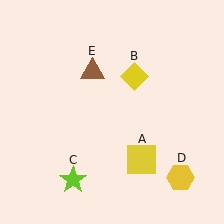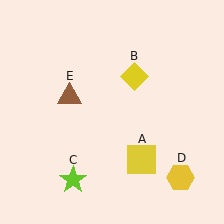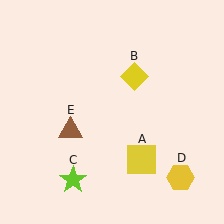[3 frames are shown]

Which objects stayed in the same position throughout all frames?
Yellow square (object A) and yellow diamond (object B) and lime star (object C) and yellow hexagon (object D) remained stationary.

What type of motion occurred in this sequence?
The brown triangle (object E) rotated counterclockwise around the center of the scene.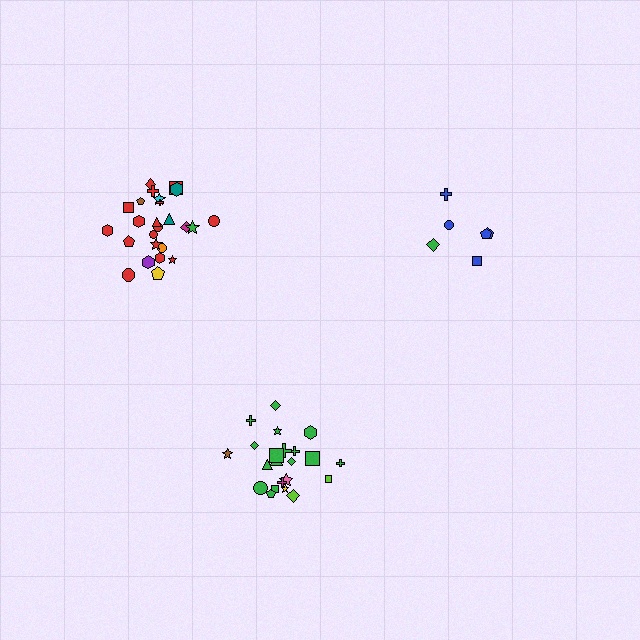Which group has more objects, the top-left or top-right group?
The top-left group.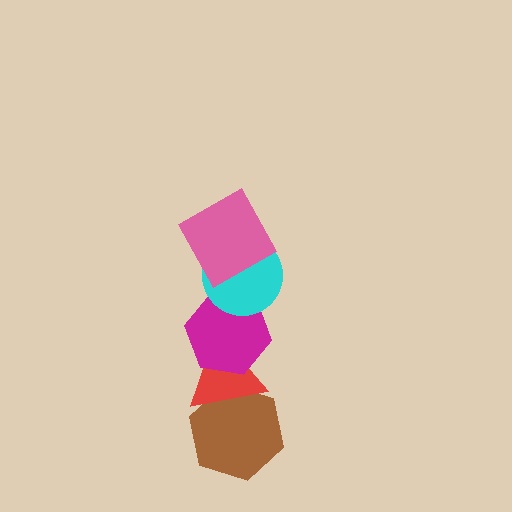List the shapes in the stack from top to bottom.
From top to bottom: the pink square, the cyan circle, the magenta hexagon, the red triangle, the brown hexagon.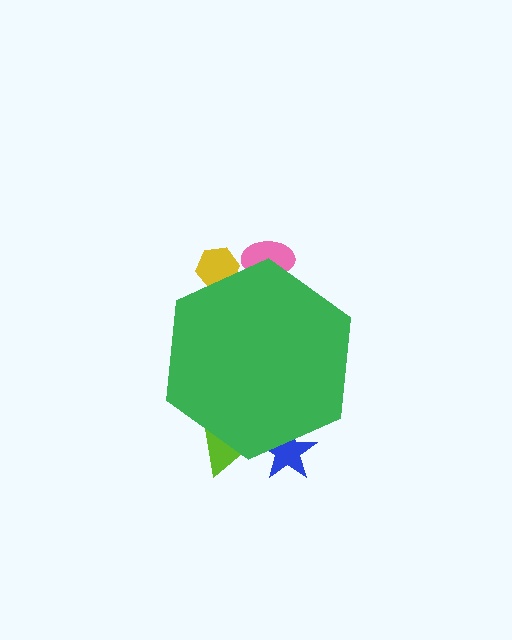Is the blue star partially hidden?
Yes, the blue star is partially hidden behind the green hexagon.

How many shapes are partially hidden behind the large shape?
4 shapes are partially hidden.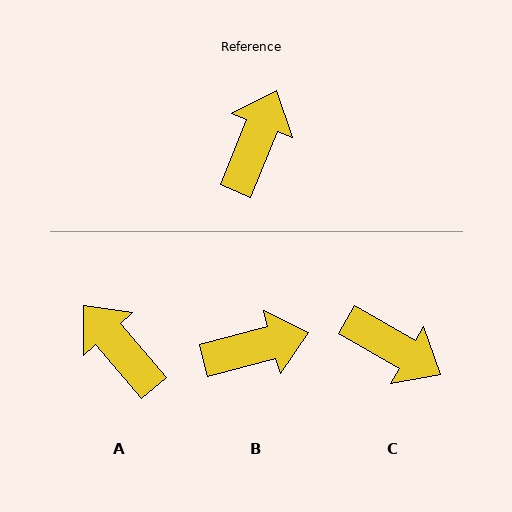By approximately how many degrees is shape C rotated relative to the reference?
Approximately 98 degrees clockwise.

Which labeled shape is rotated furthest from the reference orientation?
C, about 98 degrees away.